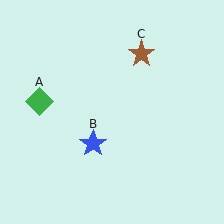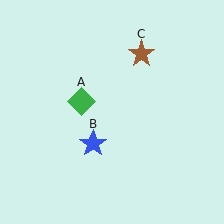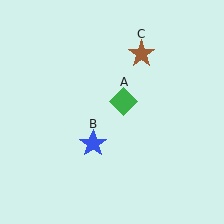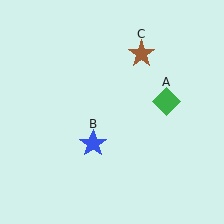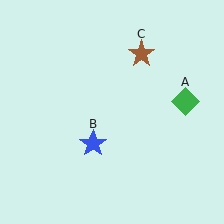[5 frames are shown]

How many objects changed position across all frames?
1 object changed position: green diamond (object A).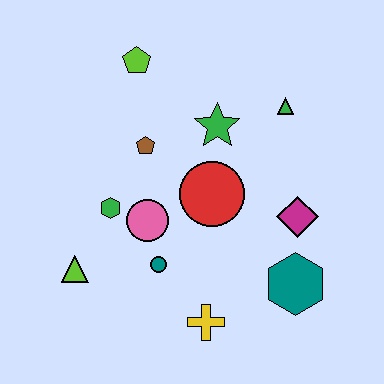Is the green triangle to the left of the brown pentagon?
No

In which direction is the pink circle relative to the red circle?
The pink circle is to the left of the red circle.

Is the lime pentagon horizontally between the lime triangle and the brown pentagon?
Yes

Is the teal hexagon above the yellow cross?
Yes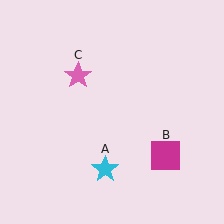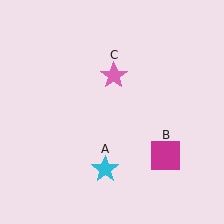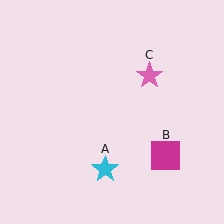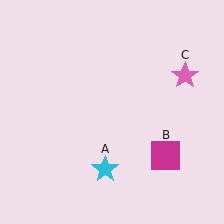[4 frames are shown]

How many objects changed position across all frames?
1 object changed position: pink star (object C).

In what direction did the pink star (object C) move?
The pink star (object C) moved right.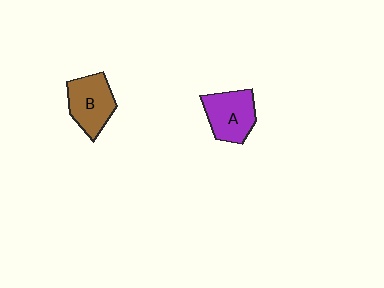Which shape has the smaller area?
Shape A (purple).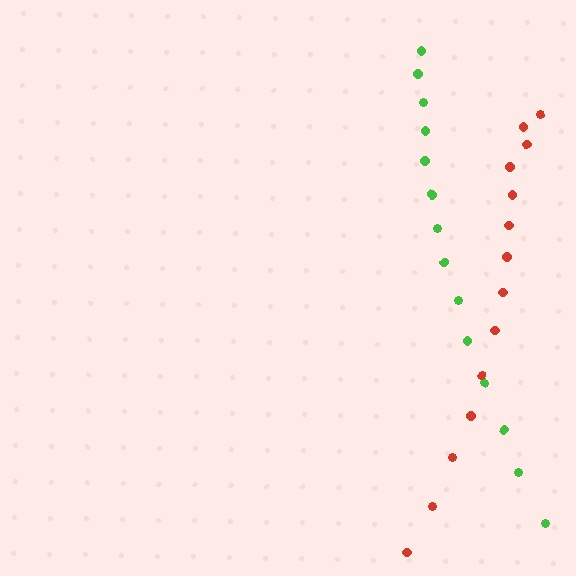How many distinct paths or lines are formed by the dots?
There are 2 distinct paths.